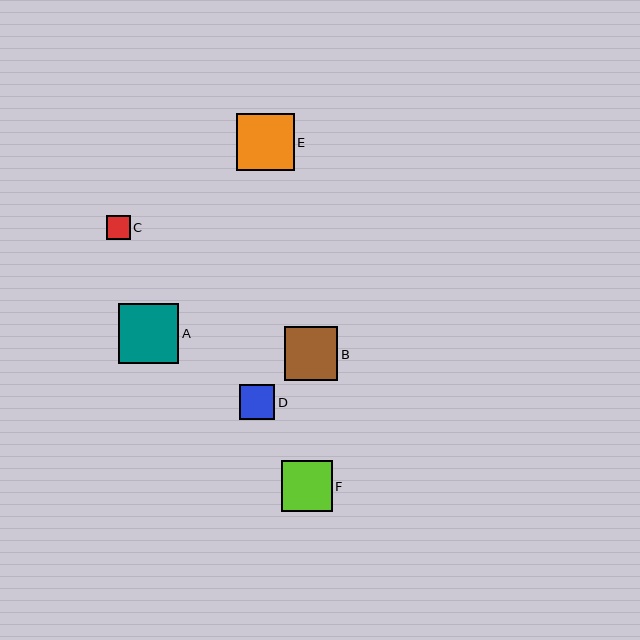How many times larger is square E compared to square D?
Square E is approximately 1.6 times the size of square D.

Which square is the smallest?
Square C is the smallest with a size of approximately 24 pixels.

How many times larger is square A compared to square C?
Square A is approximately 2.5 times the size of square C.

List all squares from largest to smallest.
From largest to smallest: A, E, B, F, D, C.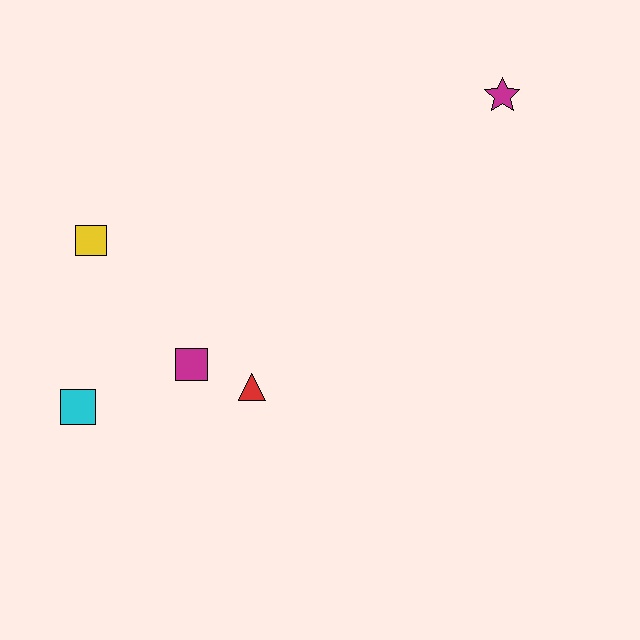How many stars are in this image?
There is 1 star.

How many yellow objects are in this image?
There is 1 yellow object.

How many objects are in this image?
There are 5 objects.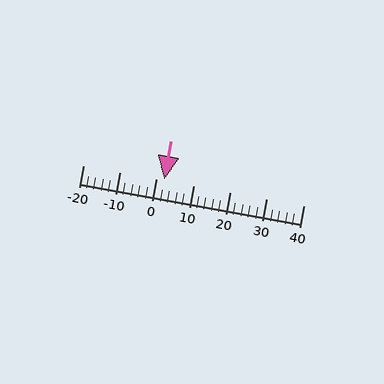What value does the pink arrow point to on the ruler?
The pink arrow points to approximately 2.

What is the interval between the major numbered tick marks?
The major tick marks are spaced 10 units apart.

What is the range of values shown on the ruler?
The ruler shows values from -20 to 40.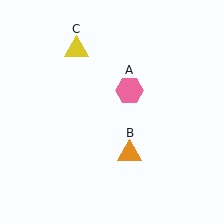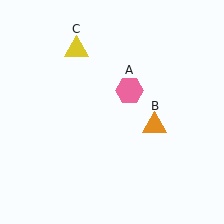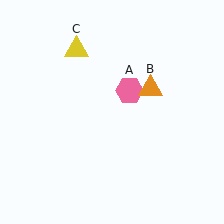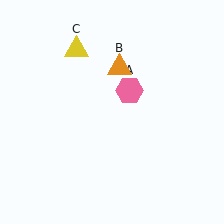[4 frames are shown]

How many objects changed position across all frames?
1 object changed position: orange triangle (object B).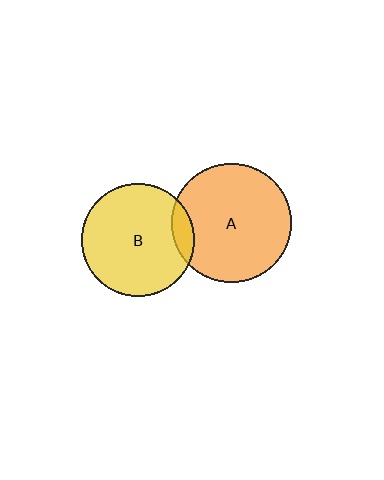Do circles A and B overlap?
Yes.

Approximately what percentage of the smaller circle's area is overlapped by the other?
Approximately 10%.